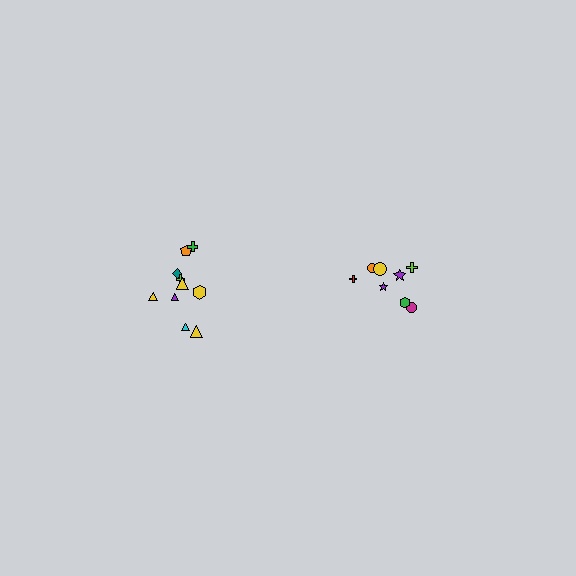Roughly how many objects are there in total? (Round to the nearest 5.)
Roughly 20 objects in total.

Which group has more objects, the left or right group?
The left group.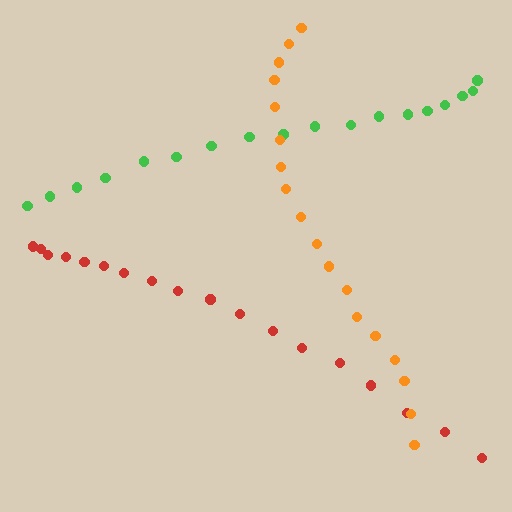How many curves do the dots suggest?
There are 3 distinct paths.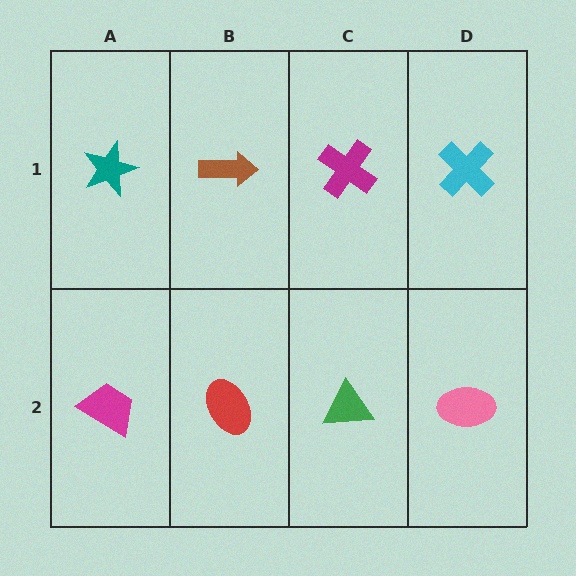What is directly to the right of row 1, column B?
A magenta cross.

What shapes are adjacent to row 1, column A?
A magenta trapezoid (row 2, column A), a brown arrow (row 1, column B).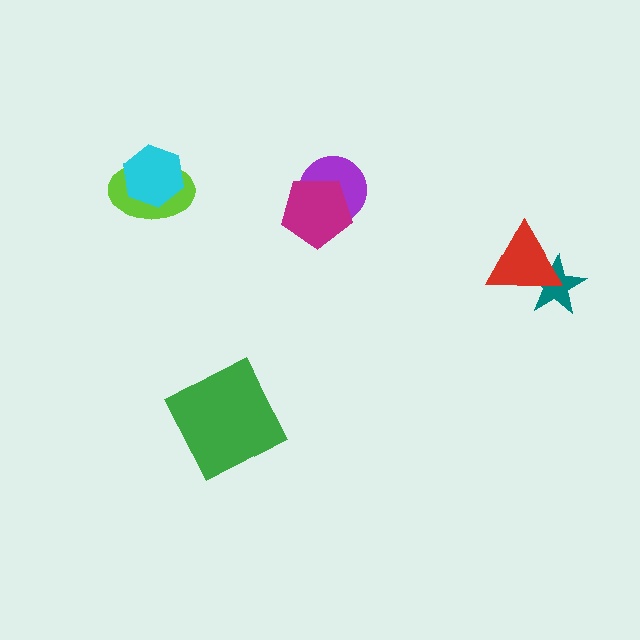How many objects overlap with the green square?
0 objects overlap with the green square.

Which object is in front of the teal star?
The red triangle is in front of the teal star.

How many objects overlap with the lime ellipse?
1 object overlaps with the lime ellipse.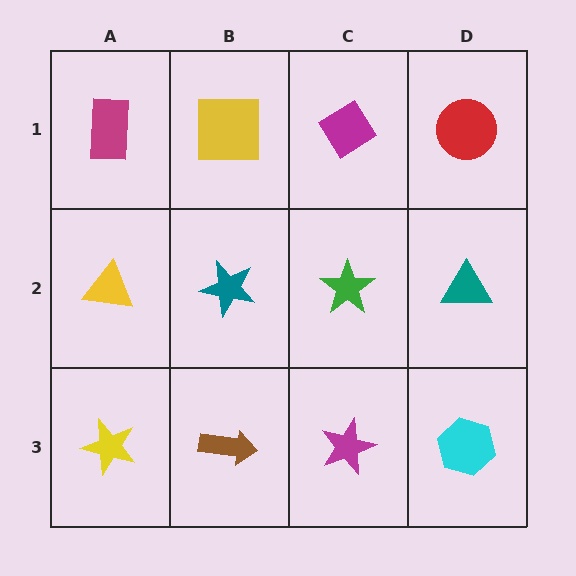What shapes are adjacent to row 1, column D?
A teal triangle (row 2, column D), a magenta diamond (row 1, column C).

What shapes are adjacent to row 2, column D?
A red circle (row 1, column D), a cyan hexagon (row 3, column D), a green star (row 2, column C).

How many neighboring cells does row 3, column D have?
2.